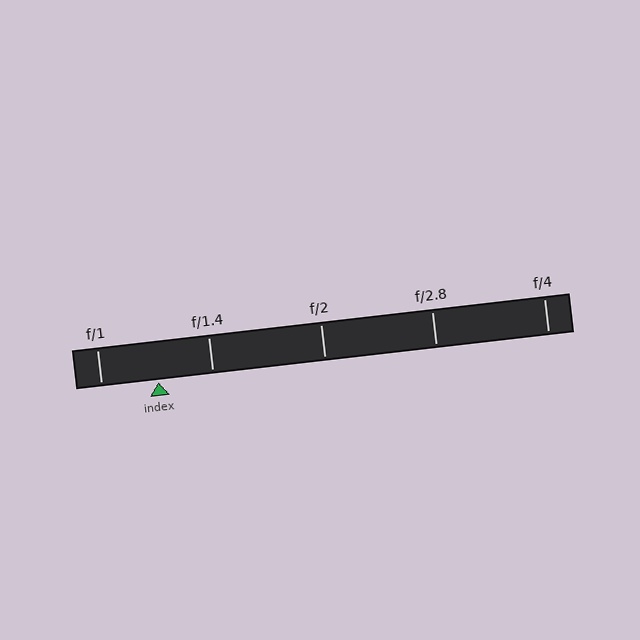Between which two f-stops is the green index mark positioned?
The index mark is between f/1 and f/1.4.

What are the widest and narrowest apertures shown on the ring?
The widest aperture shown is f/1 and the narrowest is f/4.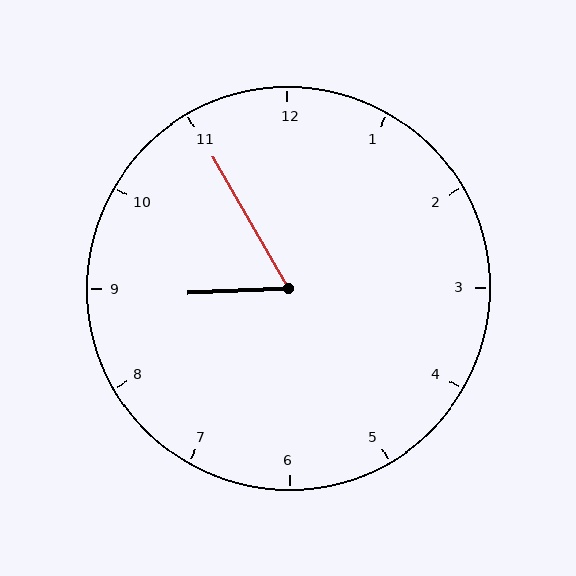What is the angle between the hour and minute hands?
Approximately 62 degrees.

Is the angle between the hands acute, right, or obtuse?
It is acute.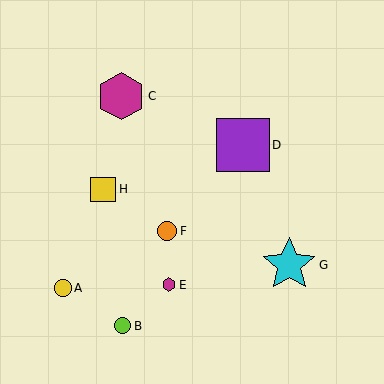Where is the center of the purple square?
The center of the purple square is at (243, 145).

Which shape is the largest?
The cyan star (labeled G) is the largest.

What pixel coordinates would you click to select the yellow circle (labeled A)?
Click at (63, 288) to select the yellow circle A.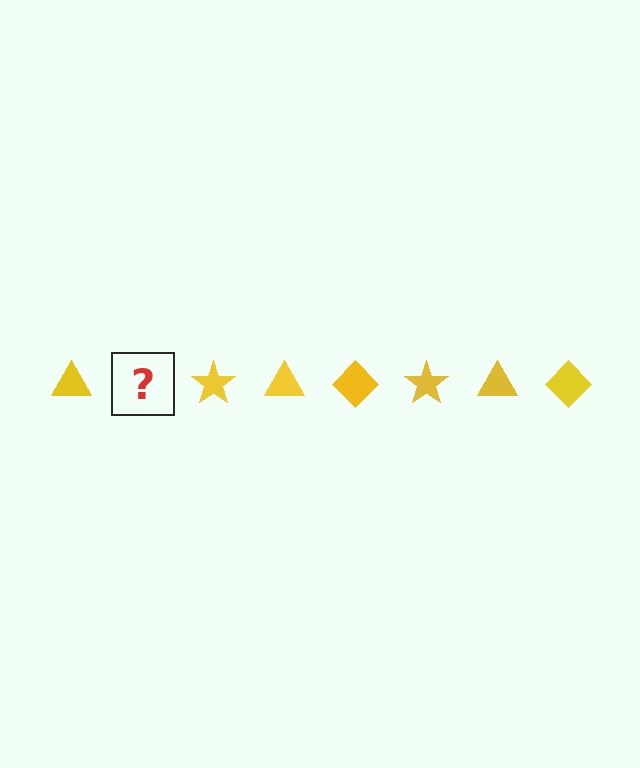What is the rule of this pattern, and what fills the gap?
The rule is that the pattern cycles through triangle, diamond, star shapes in yellow. The gap should be filled with a yellow diamond.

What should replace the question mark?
The question mark should be replaced with a yellow diamond.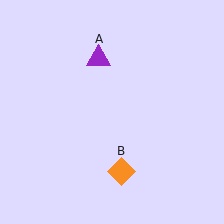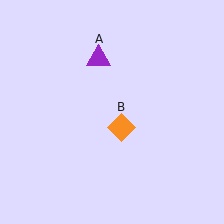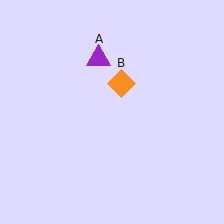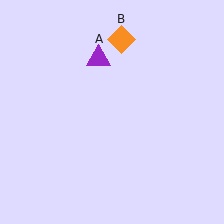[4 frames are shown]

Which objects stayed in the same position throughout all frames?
Purple triangle (object A) remained stationary.